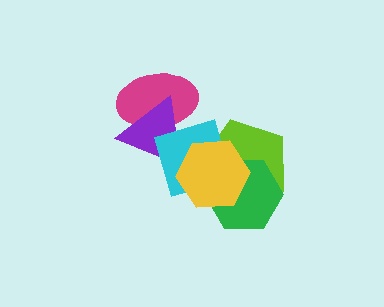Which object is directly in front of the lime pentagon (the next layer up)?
The cyan diamond is directly in front of the lime pentagon.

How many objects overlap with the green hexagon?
3 objects overlap with the green hexagon.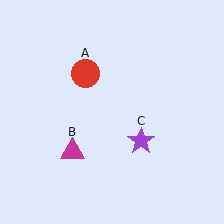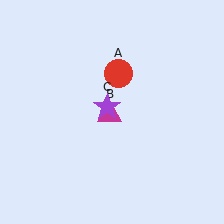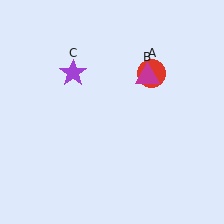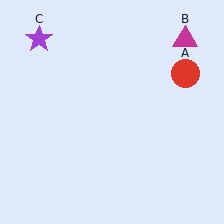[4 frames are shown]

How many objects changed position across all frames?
3 objects changed position: red circle (object A), magenta triangle (object B), purple star (object C).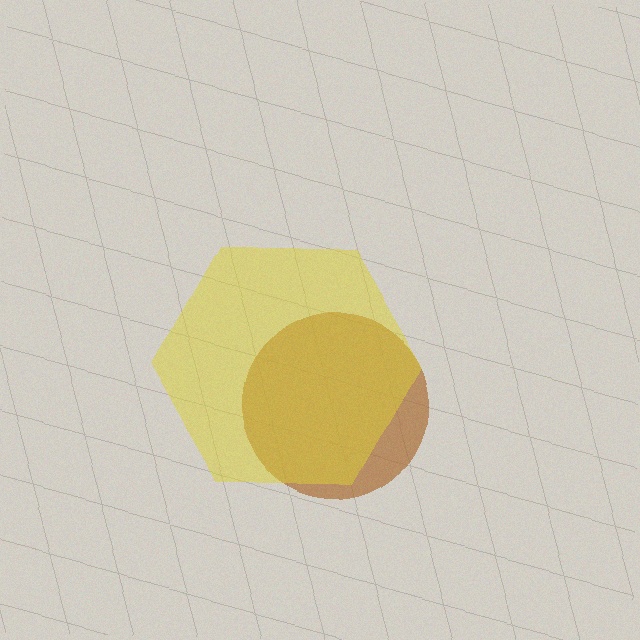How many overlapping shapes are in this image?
There are 2 overlapping shapes in the image.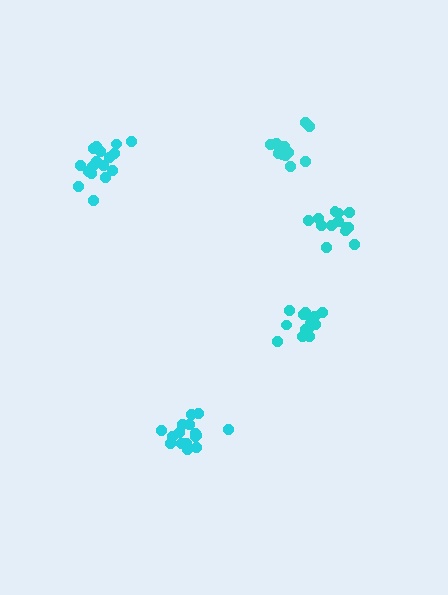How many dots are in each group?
Group 1: 16 dots, Group 2: 15 dots, Group 3: 12 dots, Group 4: 17 dots, Group 5: 14 dots (74 total).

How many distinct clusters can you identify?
There are 5 distinct clusters.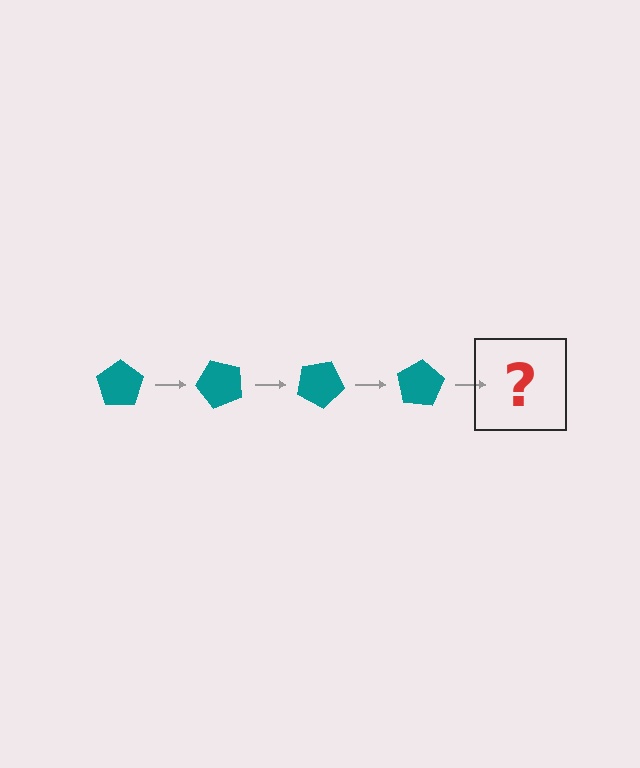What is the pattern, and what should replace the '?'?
The pattern is that the pentagon rotates 50 degrees each step. The '?' should be a teal pentagon rotated 200 degrees.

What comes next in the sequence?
The next element should be a teal pentagon rotated 200 degrees.